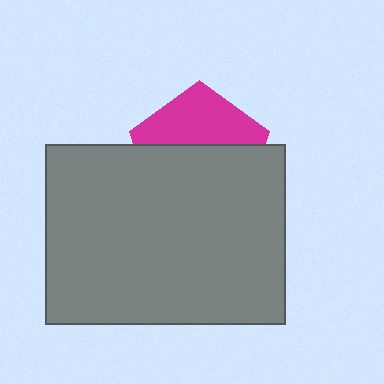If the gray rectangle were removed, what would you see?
You would see the complete magenta pentagon.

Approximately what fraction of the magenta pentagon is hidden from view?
Roughly 60% of the magenta pentagon is hidden behind the gray rectangle.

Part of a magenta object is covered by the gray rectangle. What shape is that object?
It is a pentagon.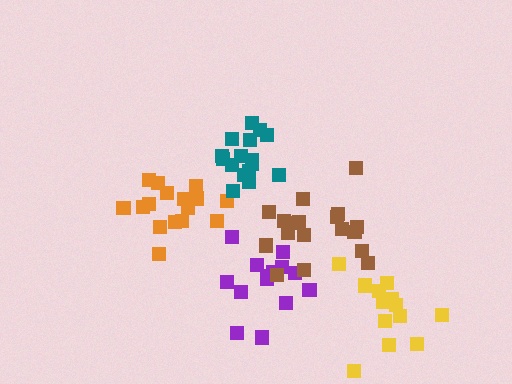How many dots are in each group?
Group 1: 14 dots, Group 2: 13 dots, Group 3: 17 dots, Group 4: 18 dots, Group 5: 16 dots (78 total).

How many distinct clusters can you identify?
There are 5 distinct clusters.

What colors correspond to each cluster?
The clusters are colored: purple, yellow, orange, brown, teal.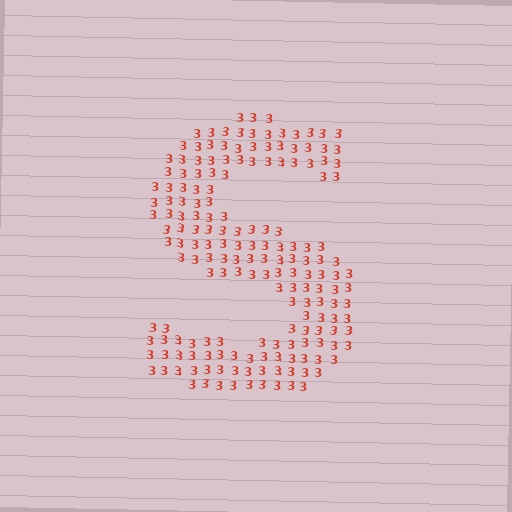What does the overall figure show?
The overall figure shows the letter S.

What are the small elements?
The small elements are digit 3's.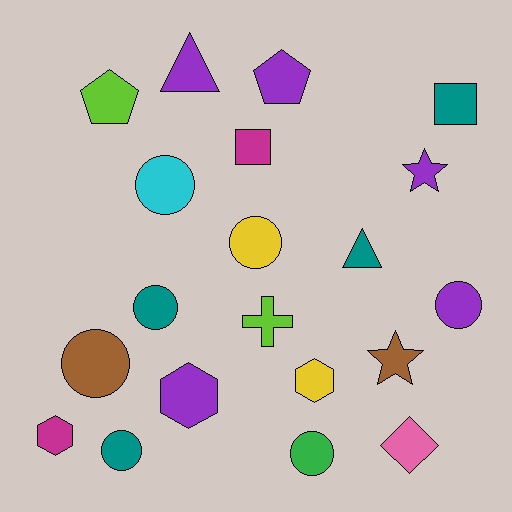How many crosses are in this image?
There is 1 cross.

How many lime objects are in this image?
There are 2 lime objects.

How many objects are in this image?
There are 20 objects.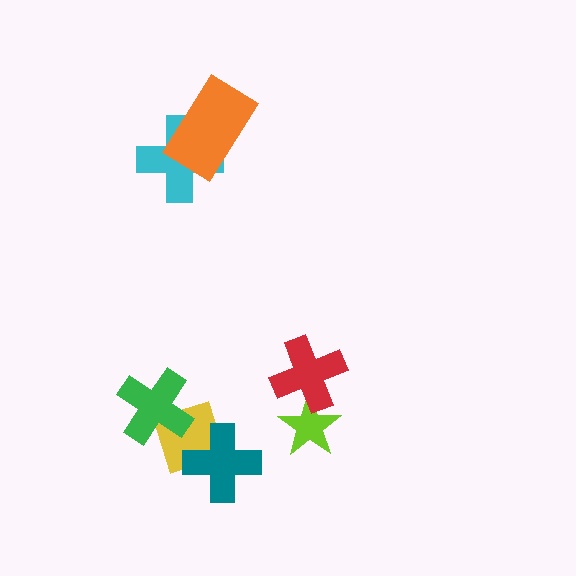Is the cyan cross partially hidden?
Yes, it is partially covered by another shape.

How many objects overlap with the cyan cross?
1 object overlaps with the cyan cross.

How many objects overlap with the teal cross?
1 object overlaps with the teal cross.